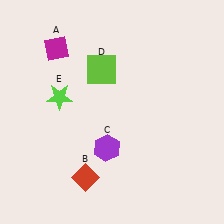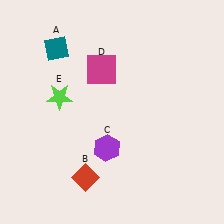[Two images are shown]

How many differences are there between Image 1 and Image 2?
There are 2 differences between the two images.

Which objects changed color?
A changed from magenta to teal. D changed from lime to magenta.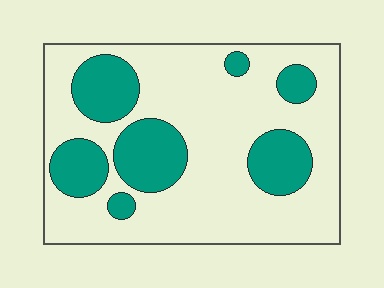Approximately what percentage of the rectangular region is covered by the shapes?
Approximately 30%.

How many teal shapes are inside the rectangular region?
7.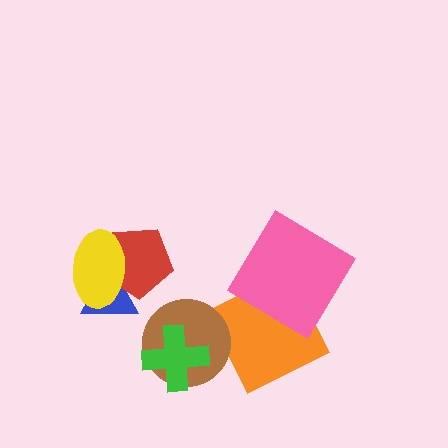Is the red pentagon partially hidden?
Yes, it is partially covered by another shape.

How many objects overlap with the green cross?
1 object overlaps with the green cross.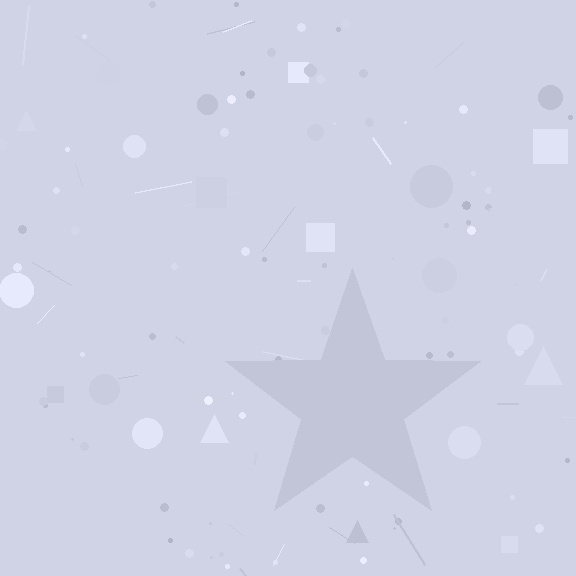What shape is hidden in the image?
A star is hidden in the image.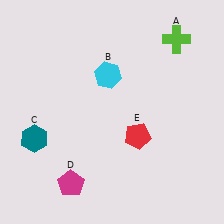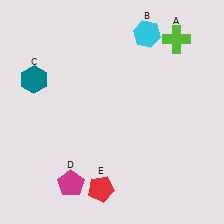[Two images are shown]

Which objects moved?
The objects that moved are: the cyan hexagon (B), the teal hexagon (C), the red pentagon (E).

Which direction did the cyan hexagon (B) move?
The cyan hexagon (B) moved up.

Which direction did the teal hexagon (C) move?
The teal hexagon (C) moved up.